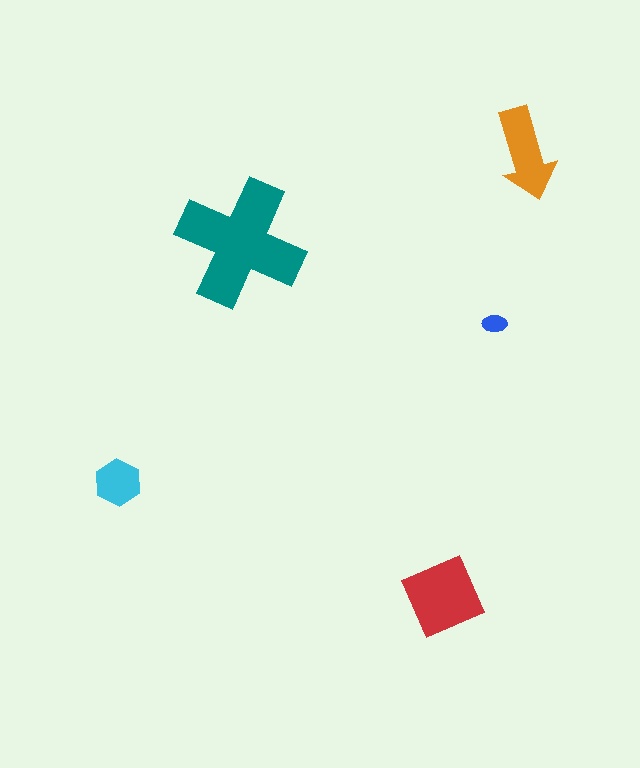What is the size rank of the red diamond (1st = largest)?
2nd.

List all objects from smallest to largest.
The blue ellipse, the cyan hexagon, the orange arrow, the red diamond, the teal cross.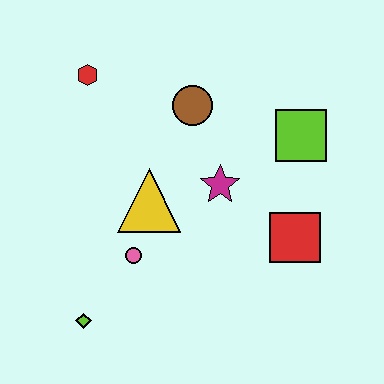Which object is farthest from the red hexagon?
The red square is farthest from the red hexagon.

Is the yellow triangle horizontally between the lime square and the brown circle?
No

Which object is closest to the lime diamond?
The pink circle is closest to the lime diamond.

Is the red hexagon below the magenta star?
No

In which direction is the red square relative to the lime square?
The red square is below the lime square.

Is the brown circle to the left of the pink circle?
No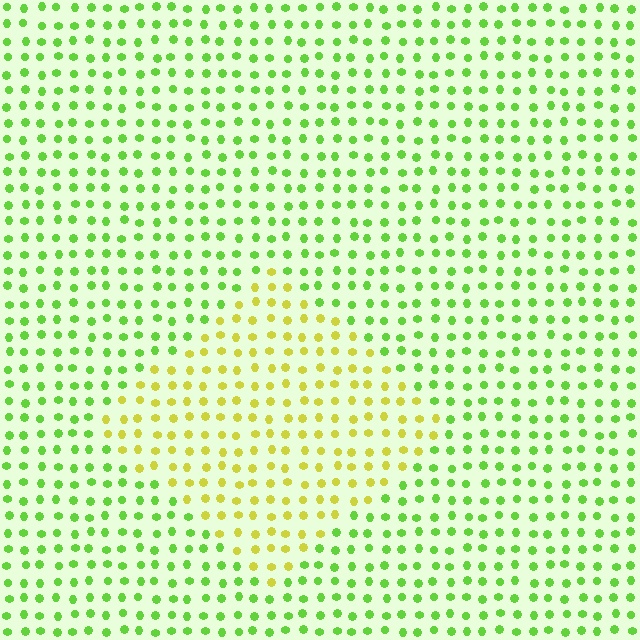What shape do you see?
I see a diamond.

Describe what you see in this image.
The image is filled with small lime elements in a uniform arrangement. A diamond-shaped region is visible where the elements are tinted to a slightly different hue, forming a subtle color boundary.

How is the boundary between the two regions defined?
The boundary is defined purely by a slight shift in hue (about 42 degrees). Spacing, size, and orientation are identical on both sides.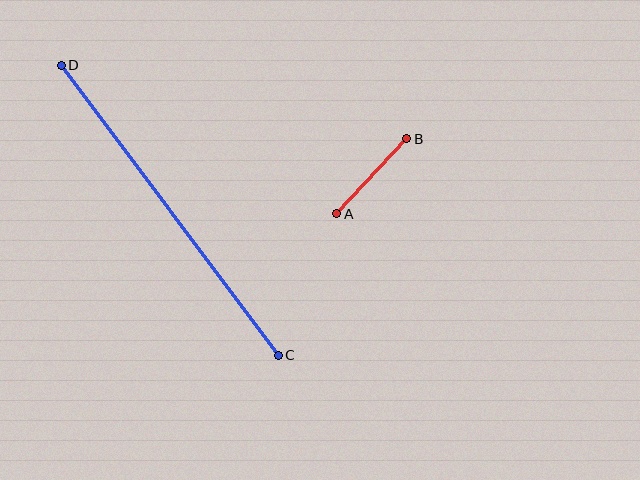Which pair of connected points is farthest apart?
Points C and D are farthest apart.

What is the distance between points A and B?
The distance is approximately 103 pixels.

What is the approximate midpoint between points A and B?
The midpoint is at approximately (372, 176) pixels.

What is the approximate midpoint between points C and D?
The midpoint is at approximately (170, 210) pixels.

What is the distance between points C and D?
The distance is approximately 362 pixels.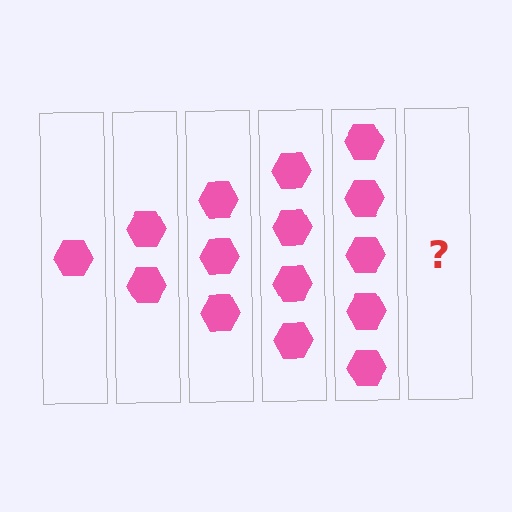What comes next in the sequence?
The next element should be 6 hexagons.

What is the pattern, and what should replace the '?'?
The pattern is that each step adds one more hexagon. The '?' should be 6 hexagons.